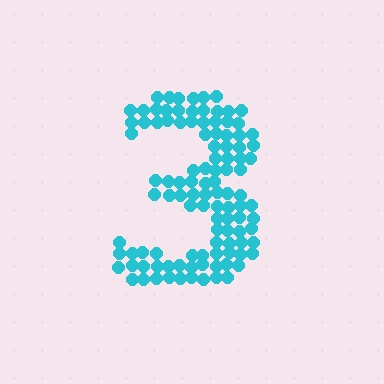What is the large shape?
The large shape is the digit 3.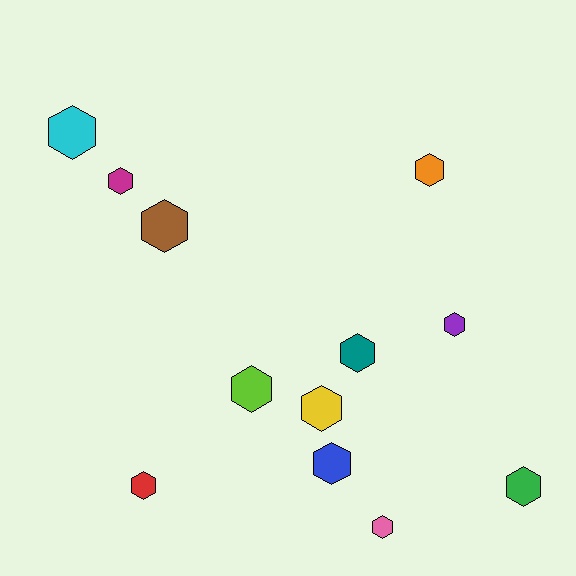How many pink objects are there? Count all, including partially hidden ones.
There is 1 pink object.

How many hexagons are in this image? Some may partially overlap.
There are 12 hexagons.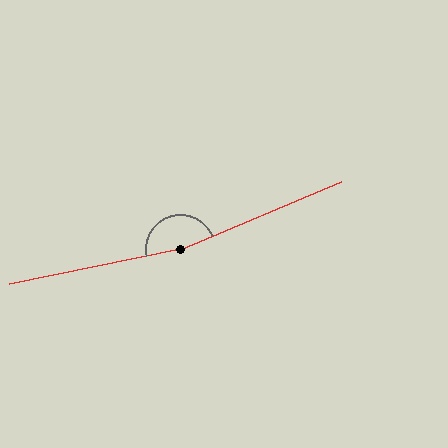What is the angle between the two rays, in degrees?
Approximately 169 degrees.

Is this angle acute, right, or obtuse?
It is obtuse.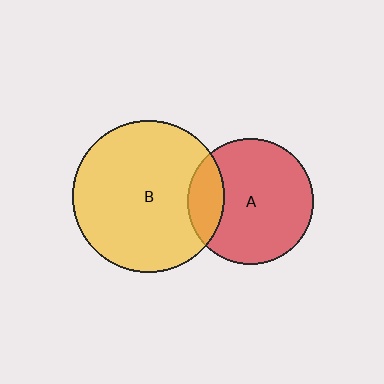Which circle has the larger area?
Circle B (yellow).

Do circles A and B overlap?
Yes.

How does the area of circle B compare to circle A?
Approximately 1.5 times.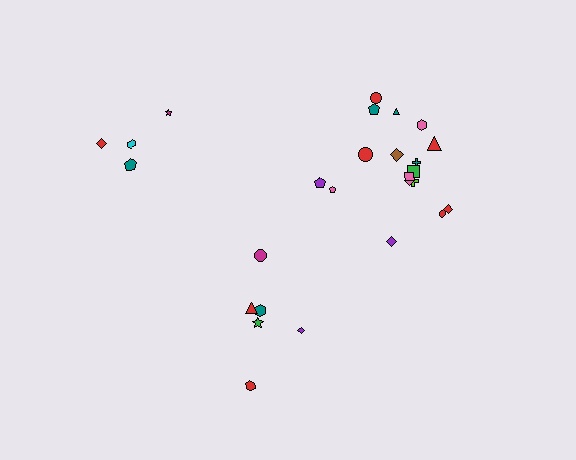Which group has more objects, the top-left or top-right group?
The top-right group.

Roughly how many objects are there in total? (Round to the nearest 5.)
Roughly 30 objects in total.